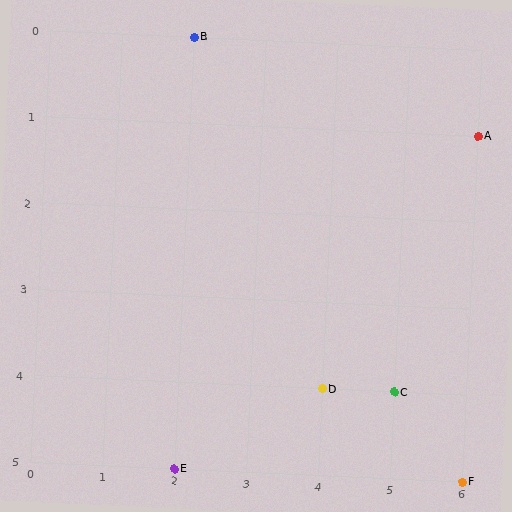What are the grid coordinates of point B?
Point B is at grid coordinates (2, 0).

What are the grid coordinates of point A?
Point A is at grid coordinates (6, 1).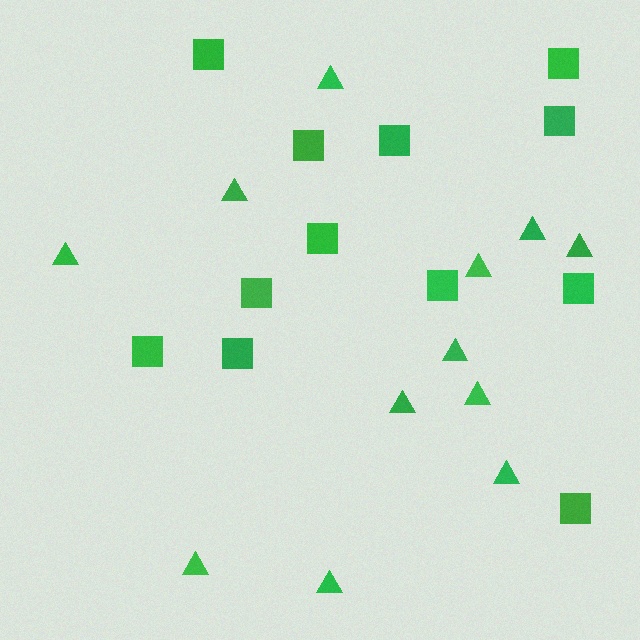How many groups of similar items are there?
There are 2 groups: one group of squares (12) and one group of triangles (12).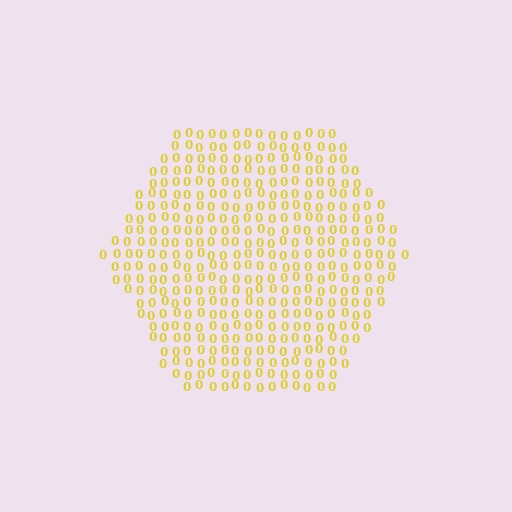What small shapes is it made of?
It is made of small digit 0's.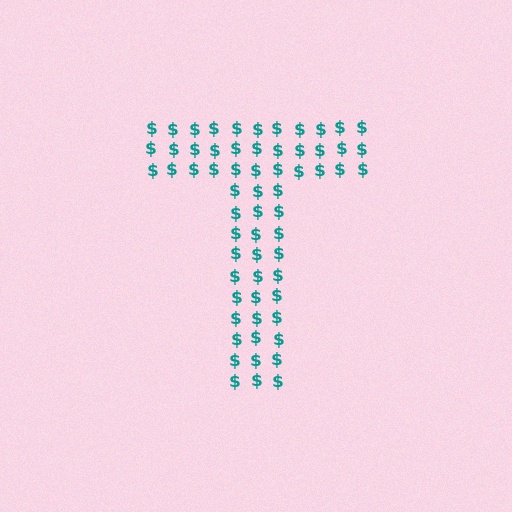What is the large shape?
The large shape is the letter T.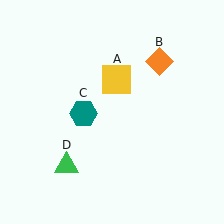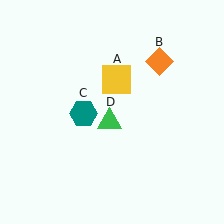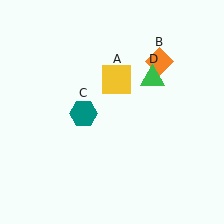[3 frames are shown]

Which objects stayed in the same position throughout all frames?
Yellow square (object A) and orange diamond (object B) and teal hexagon (object C) remained stationary.